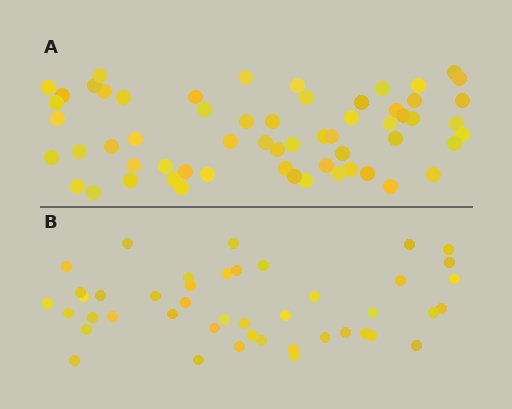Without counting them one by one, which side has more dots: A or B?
Region A (the top region) has more dots.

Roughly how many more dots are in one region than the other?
Region A has approximately 15 more dots than region B.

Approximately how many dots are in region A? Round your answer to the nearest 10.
About 60 dots.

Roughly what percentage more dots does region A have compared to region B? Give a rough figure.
About 35% more.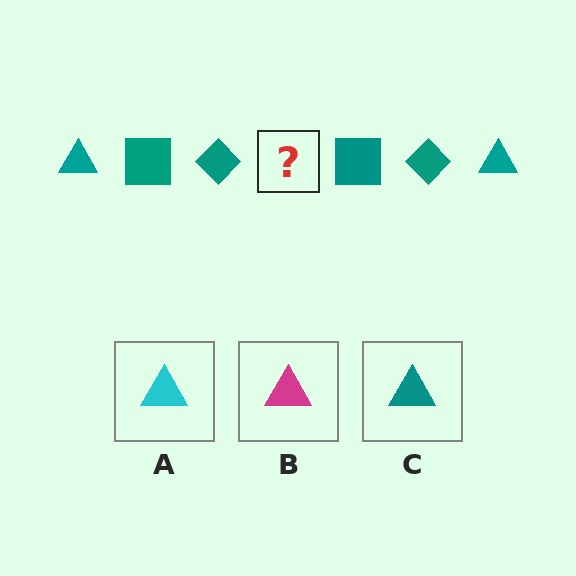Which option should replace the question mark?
Option C.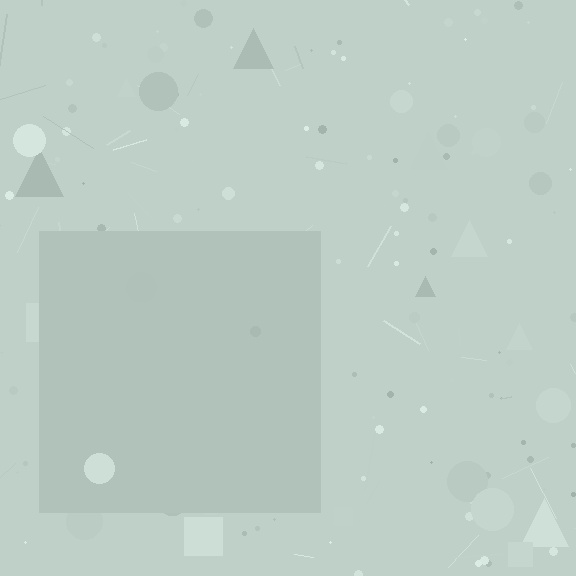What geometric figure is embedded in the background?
A square is embedded in the background.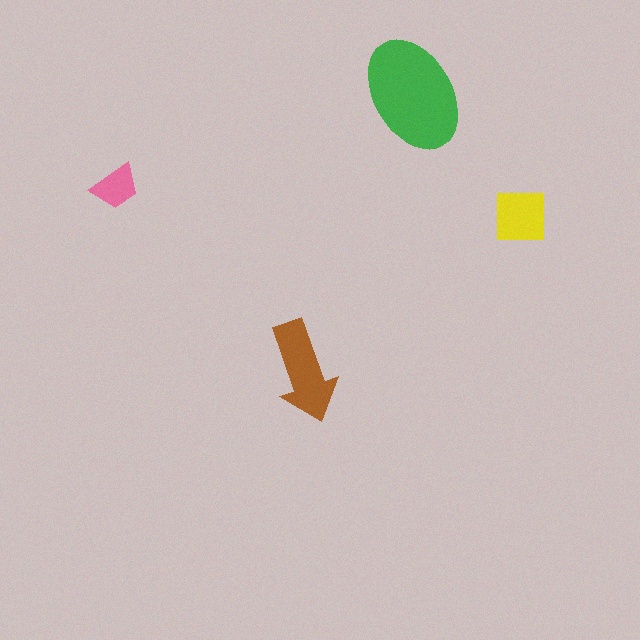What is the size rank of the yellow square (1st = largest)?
3rd.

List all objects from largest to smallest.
The green ellipse, the brown arrow, the yellow square, the pink trapezoid.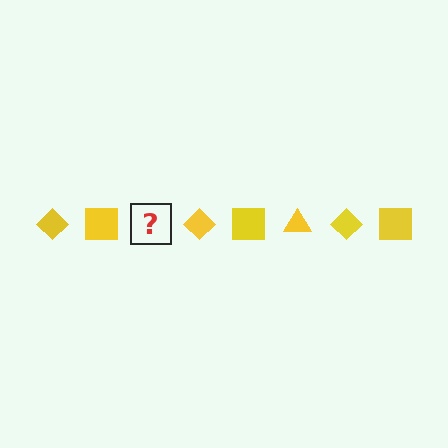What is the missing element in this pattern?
The missing element is a yellow triangle.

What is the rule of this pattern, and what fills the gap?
The rule is that the pattern cycles through diamond, square, triangle shapes in yellow. The gap should be filled with a yellow triangle.